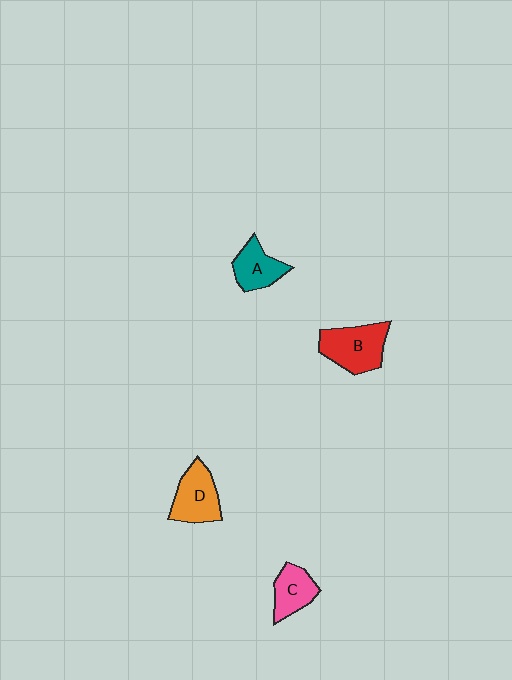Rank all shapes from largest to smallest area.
From largest to smallest: B (red), D (orange), A (teal), C (pink).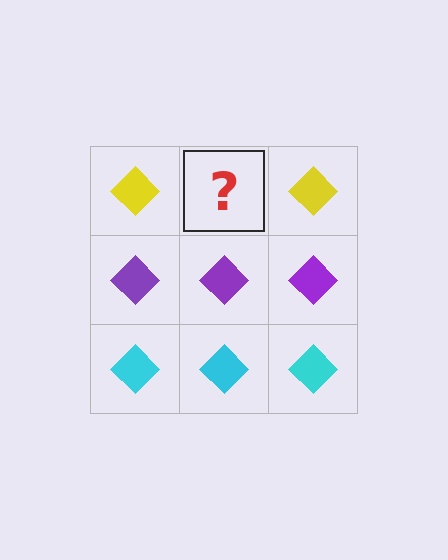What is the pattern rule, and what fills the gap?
The rule is that each row has a consistent color. The gap should be filled with a yellow diamond.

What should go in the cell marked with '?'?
The missing cell should contain a yellow diamond.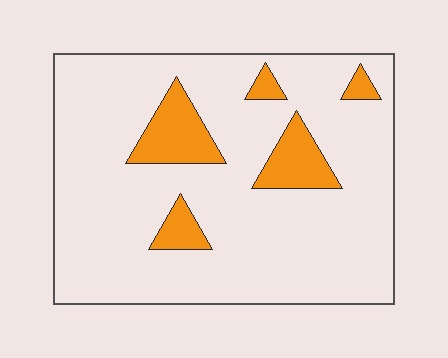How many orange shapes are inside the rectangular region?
5.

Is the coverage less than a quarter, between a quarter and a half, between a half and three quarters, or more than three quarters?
Less than a quarter.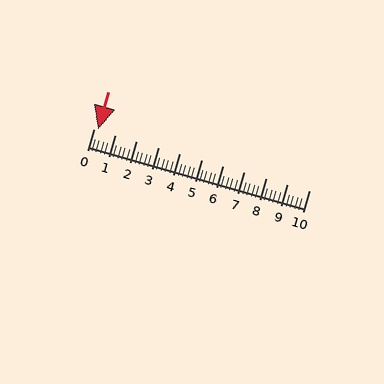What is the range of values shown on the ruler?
The ruler shows values from 0 to 10.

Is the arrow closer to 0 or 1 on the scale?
The arrow is closer to 0.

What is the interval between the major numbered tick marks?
The major tick marks are spaced 1 units apart.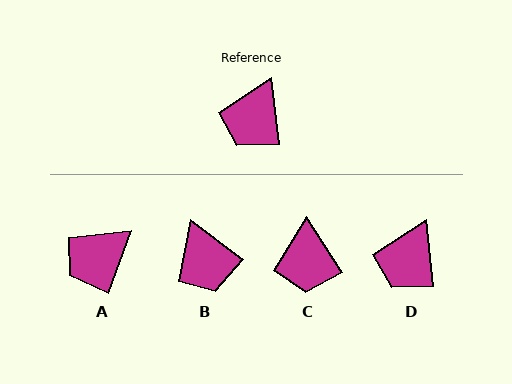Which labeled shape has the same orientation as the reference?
D.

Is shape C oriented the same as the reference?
No, it is off by about 27 degrees.